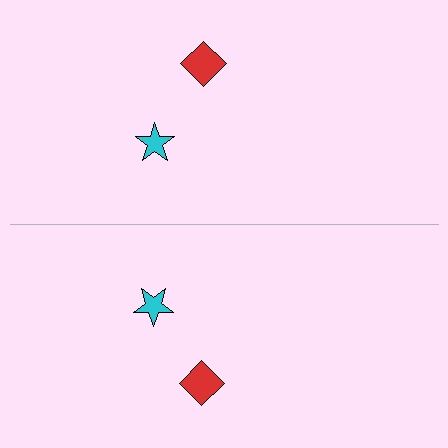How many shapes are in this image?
There are 4 shapes in this image.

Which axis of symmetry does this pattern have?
The pattern has a horizontal axis of symmetry running through the center of the image.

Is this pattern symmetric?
Yes, this pattern has bilateral (reflection) symmetry.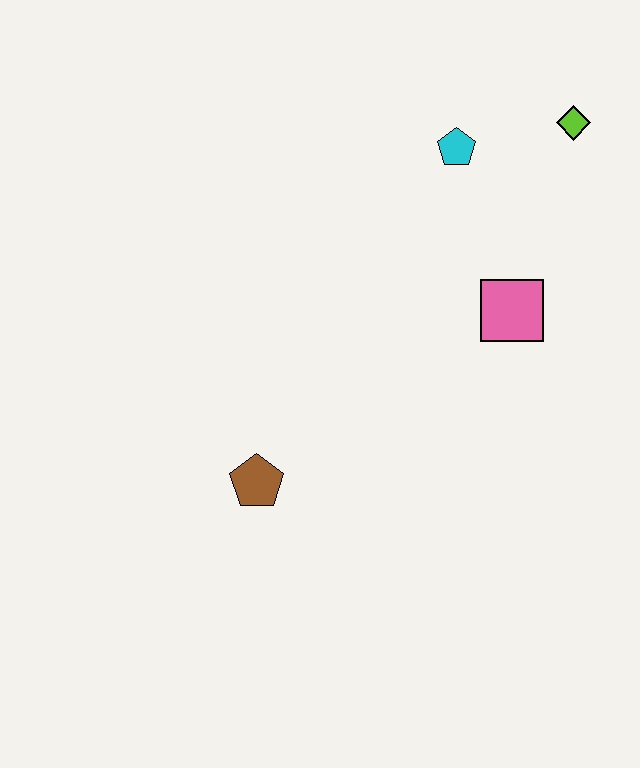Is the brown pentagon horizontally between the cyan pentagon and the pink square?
No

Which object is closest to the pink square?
The cyan pentagon is closest to the pink square.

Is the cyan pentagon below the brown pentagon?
No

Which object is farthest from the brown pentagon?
The lime diamond is farthest from the brown pentagon.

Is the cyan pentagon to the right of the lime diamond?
No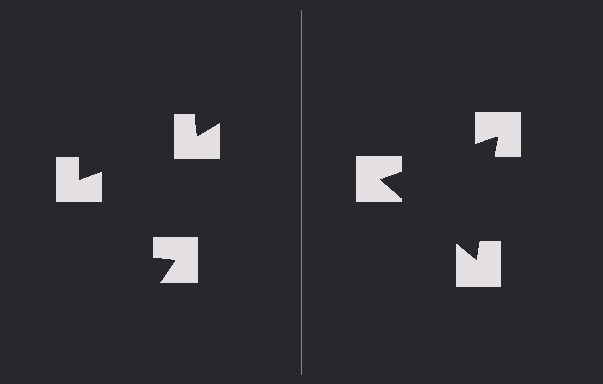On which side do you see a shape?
An illusory triangle appears on the right side. On the left side the wedge cuts are rotated, so no coherent shape forms.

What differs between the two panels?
The notched squares are positioned identically on both sides; only the wedge orientations differ. On the right they align to a triangle; on the left they are misaligned.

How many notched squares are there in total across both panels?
6 — 3 on each side.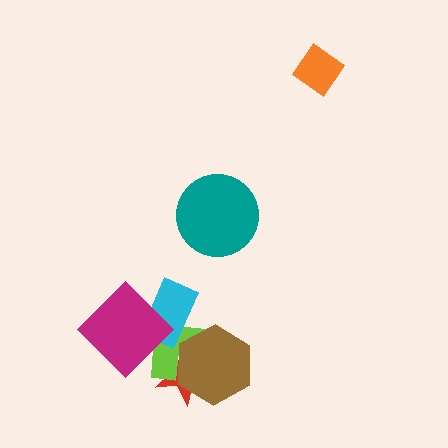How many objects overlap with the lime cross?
4 objects overlap with the lime cross.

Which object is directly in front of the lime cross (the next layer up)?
The brown hexagon is directly in front of the lime cross.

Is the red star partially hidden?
Yes, it is partially covered by another shape.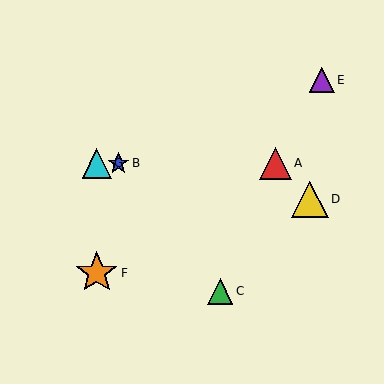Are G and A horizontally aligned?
Yes, both are at y≈164.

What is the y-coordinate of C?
Object C is at y≈291.